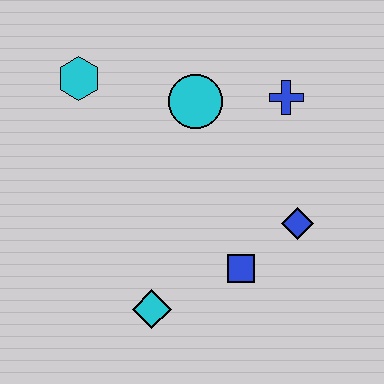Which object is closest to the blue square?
The blue diamond is closest to the blue square.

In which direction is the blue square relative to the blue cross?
The blue square is below the blue cross.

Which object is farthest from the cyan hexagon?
The blue diamond is farthest from the cyan hexagon.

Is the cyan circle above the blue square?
Yes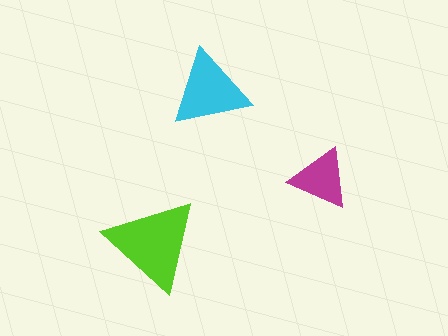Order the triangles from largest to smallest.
the lime one, the cyan one, the magenta one.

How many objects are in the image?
There are 3 objects in the image.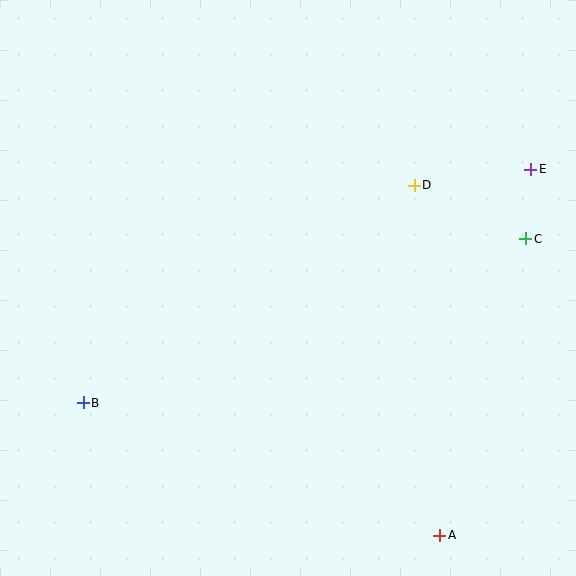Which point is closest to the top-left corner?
Point B is closest to the top-left corner.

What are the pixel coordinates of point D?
Point D is at (414, 185).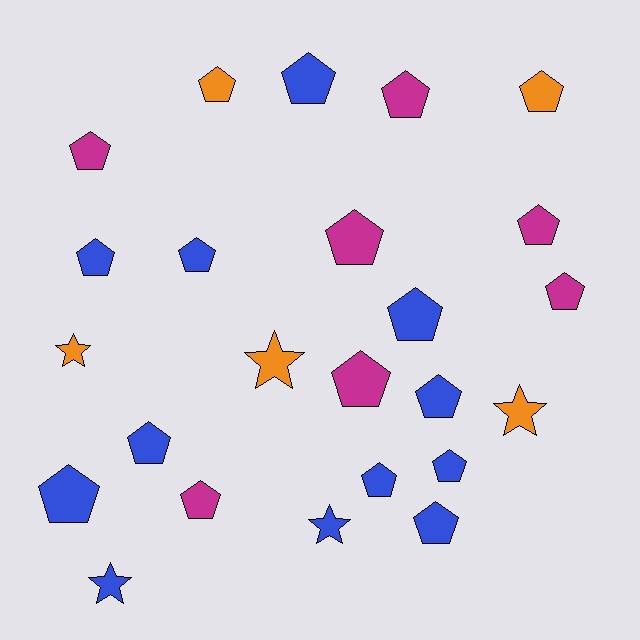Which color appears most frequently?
Blue, with 12 objects.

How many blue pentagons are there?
There are 10 blue pentagons.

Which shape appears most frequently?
Pentagon, with 19 objects.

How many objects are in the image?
There are 24 objects.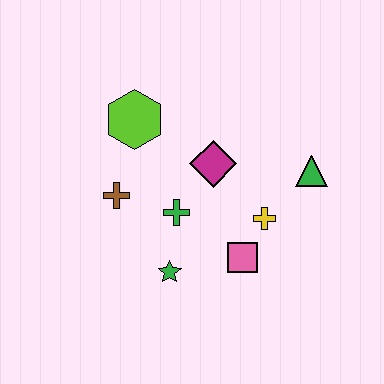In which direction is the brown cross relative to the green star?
The brown cross is above the green star.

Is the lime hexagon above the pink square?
Yes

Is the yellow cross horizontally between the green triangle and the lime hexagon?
Yes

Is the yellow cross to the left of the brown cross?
No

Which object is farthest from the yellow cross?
The lime hexagon is farthest from the yellow cross.